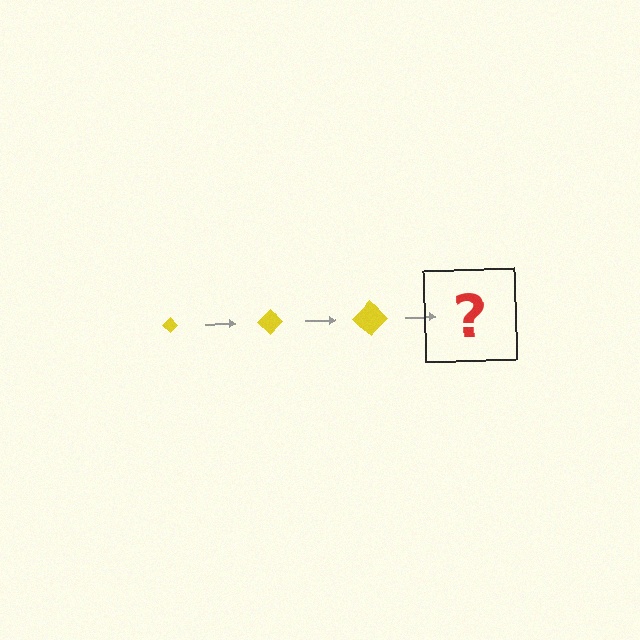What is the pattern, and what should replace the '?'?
The pattern is that the diamond gets progressively larger each step. The '?' should be a yellow diamond, larger than the previous one.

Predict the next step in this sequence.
The next step is a yellow diamond, larger than the previous one.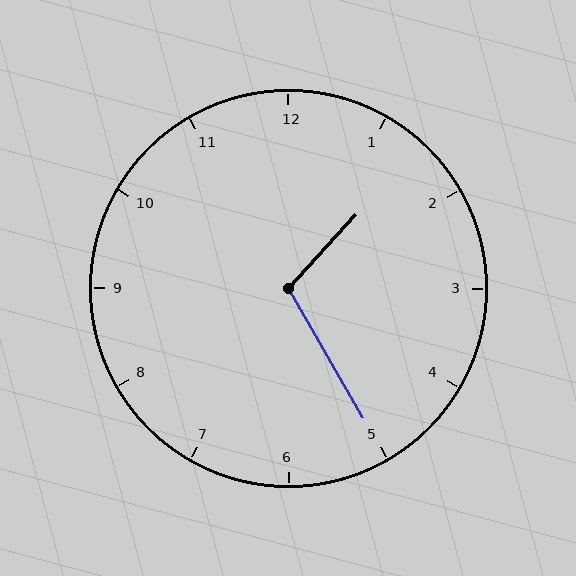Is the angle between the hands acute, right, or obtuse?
It is obtuse.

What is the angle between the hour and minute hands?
Approximately 108 degrees.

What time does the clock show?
1:25.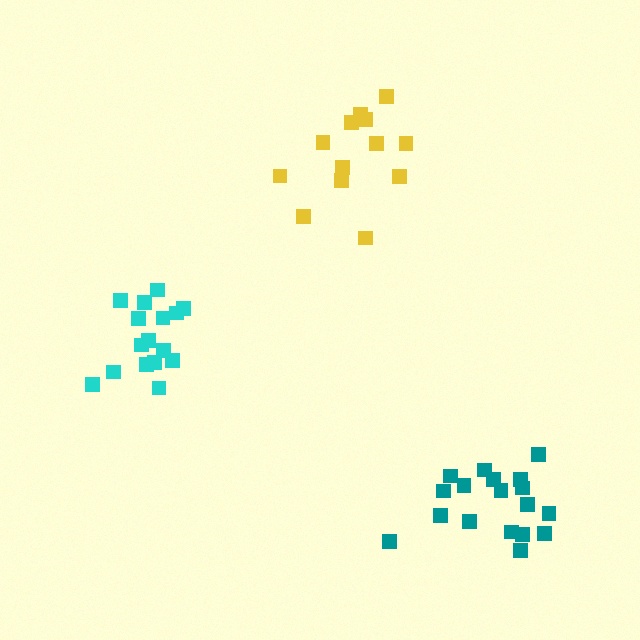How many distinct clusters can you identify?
There are 3 distinct clusters.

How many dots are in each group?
Group 1: 13 dots, Group 2: 16 dots, Group 3: 18 dots (47 total).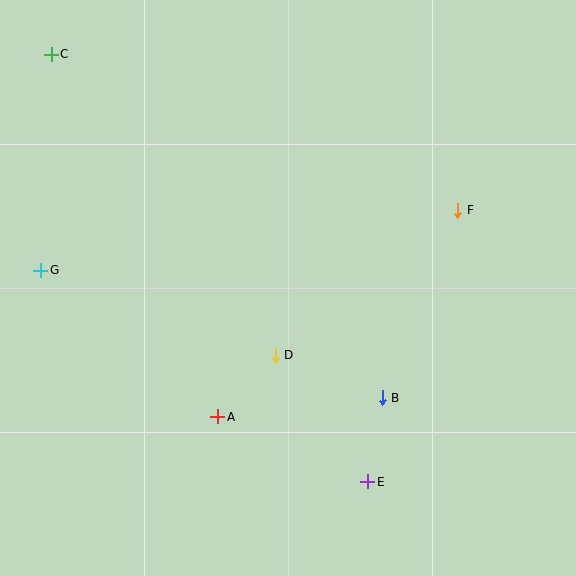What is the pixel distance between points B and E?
The distance between B and E is 85 pixels.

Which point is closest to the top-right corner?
Point F is closest to the top-right corner.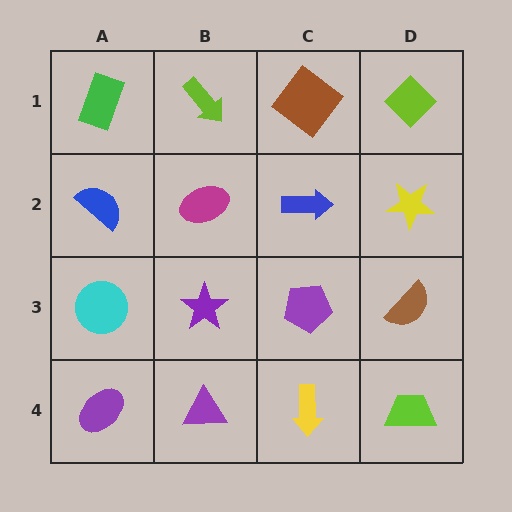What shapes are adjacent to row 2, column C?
A brown diamond (row 1, column C), a purple pentagon (row 3, column C), a magenta ellipse (row 2, column B), a yellow star (row 2, column D).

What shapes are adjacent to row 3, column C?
A blue arrow (row 2, column C), a yellow arrow (row 4, column C), a purple star (row 3, column B), a brown semicircle (row 3, column D).